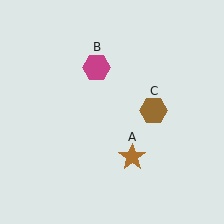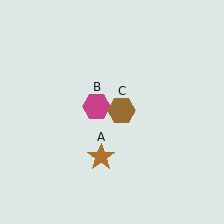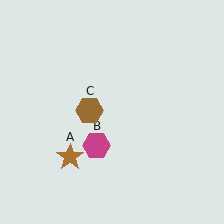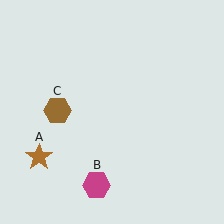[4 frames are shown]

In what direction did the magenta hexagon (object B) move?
The magenta hexagon (object B) moved down.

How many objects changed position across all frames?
3 objects changed position: brown star (object A), magenta hexagon (object B), brown hexagon (object C).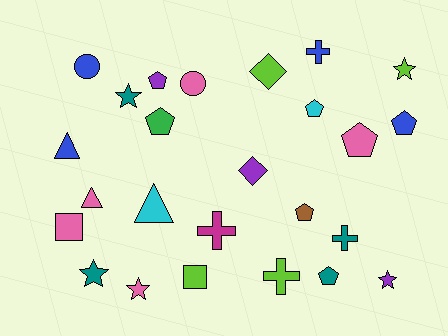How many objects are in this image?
There are 25 objects.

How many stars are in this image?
There are 5 stars.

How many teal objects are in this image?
There are 4 teal objects.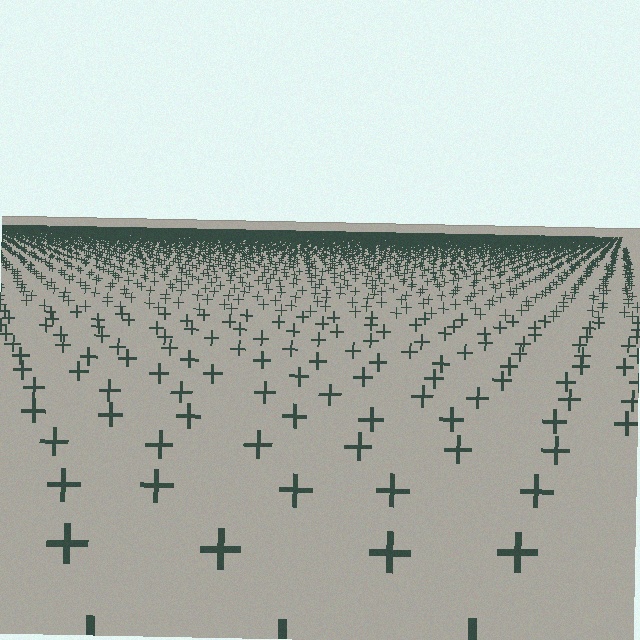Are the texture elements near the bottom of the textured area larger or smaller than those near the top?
Larger. Near the bottom, elements are closer to the viewer and appear at a bigger on-screen size.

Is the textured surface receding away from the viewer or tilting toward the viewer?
The surface is receding away from the viewer. Texture elements get smaller and denser toward the top.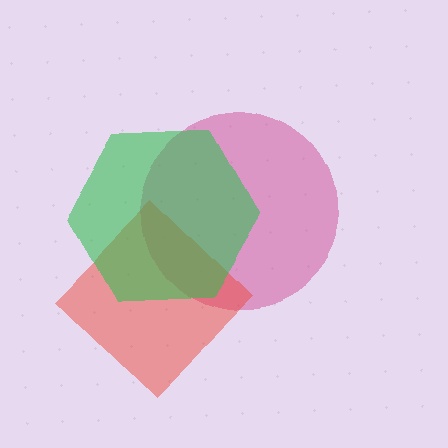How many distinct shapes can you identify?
There are 3 distinct shapes: a magenta circle, a red diamond, a green hexagon.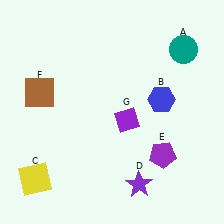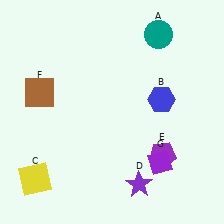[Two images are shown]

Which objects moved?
The objects that moved are: the teal circle (A), the purple diamond (G).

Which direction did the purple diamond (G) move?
The purple diamond (G) moved down.